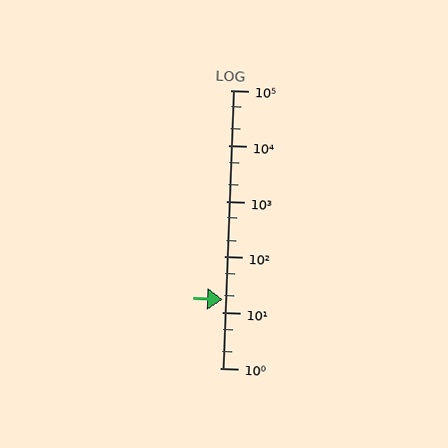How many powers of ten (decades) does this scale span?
The scale spans 5 decades, from 1 to 100000.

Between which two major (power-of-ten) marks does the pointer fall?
The pointer is between 10 and 100.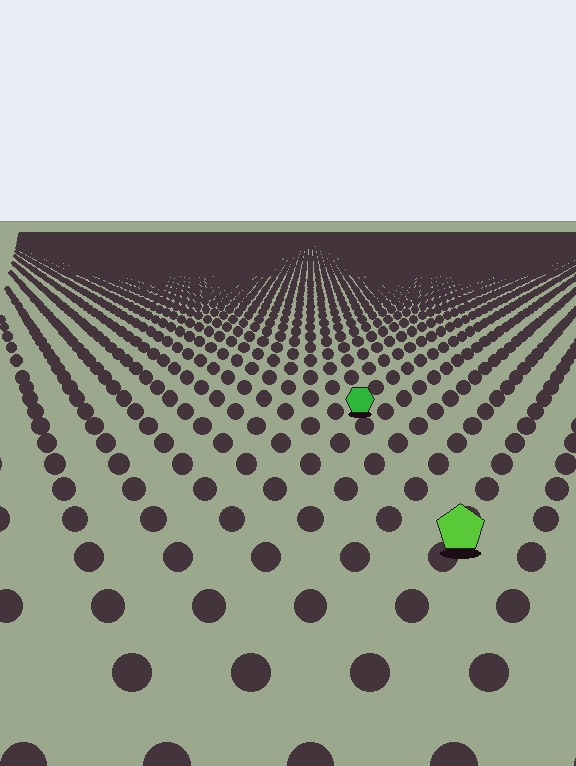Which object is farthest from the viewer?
The green hexagon is farthest from the viewer. It appears smaller and the ground texture around it is denser.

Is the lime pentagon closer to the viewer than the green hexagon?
Yes. The lime pentagon is closer — you can tell from the texture gradient: the ground texture is coarser near it.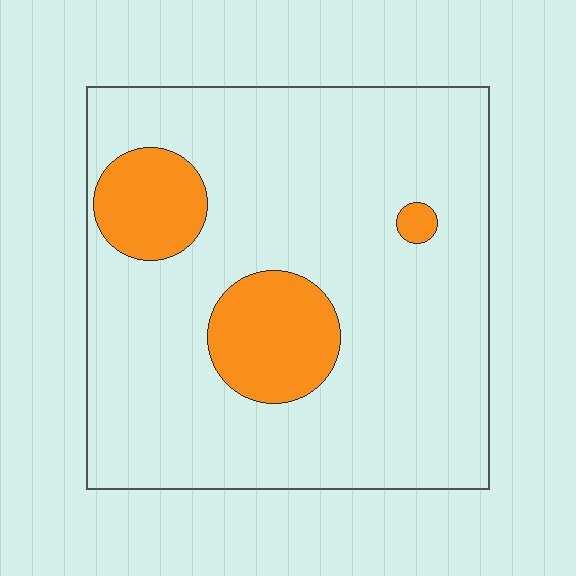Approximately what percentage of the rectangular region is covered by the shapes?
Approximately 15%.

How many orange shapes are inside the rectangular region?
3.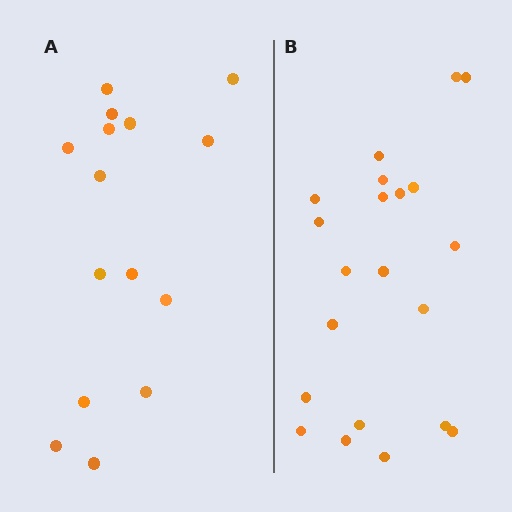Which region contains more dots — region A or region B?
Region B (the right region) has more dots.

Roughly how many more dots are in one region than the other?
Region B has about 6 more dots than region A.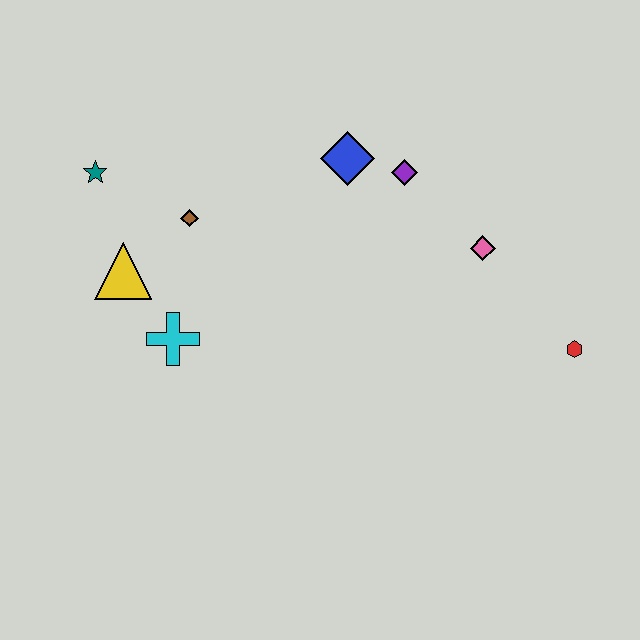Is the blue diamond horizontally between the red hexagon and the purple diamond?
No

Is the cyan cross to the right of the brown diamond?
No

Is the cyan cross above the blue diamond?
No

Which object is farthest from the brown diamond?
The red hexagon is farthest from the brown diamond.